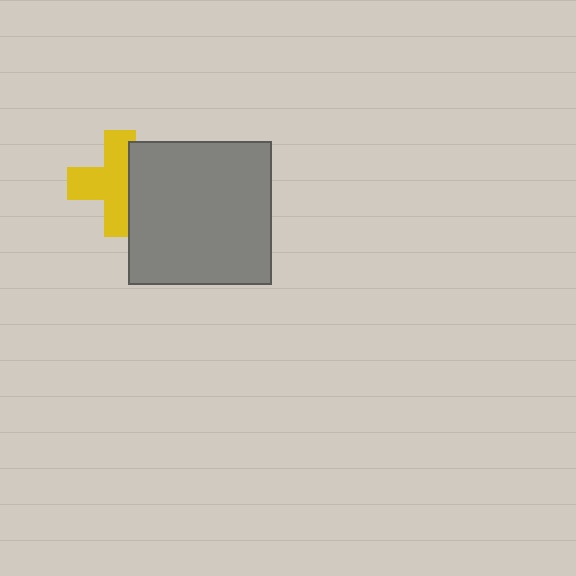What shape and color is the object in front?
The object in front is a gray square.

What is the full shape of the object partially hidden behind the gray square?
The partially hidden object is a yellow cross.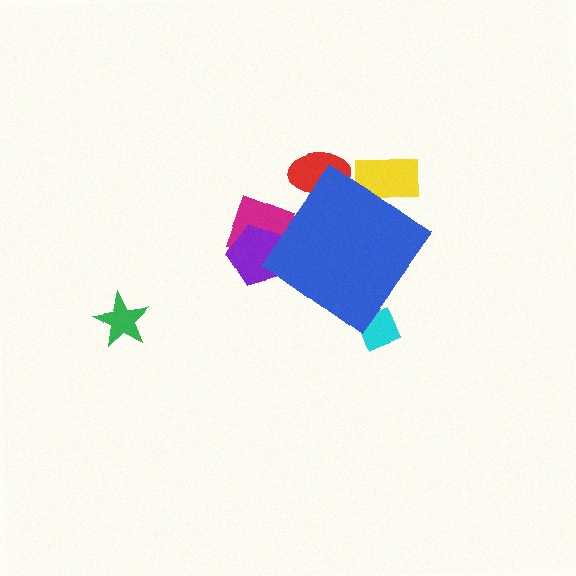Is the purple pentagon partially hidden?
Yes, the purple pentagon is partially hidden behind the blue diamond.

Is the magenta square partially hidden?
Yes, the magenta square is partially hidden behind the blue diamond.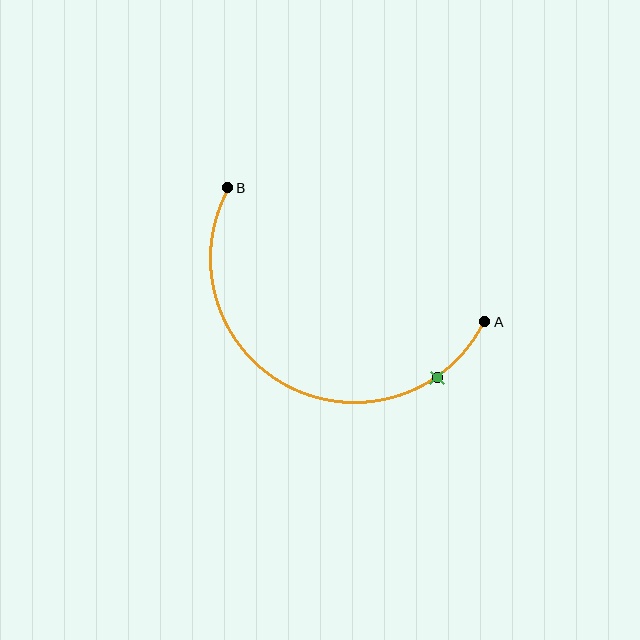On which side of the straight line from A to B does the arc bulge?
The arc bulges below the straight line connecting A and B.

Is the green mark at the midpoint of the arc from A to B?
No. The green mark lies on the arc but is closer to endpoint A. The arc midpoint would be at the point on the curve equidistant along the arc from both A and B.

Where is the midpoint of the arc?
The arc midpoint is the point on the curve farthest from the straight line joining A and B. It sits below that line.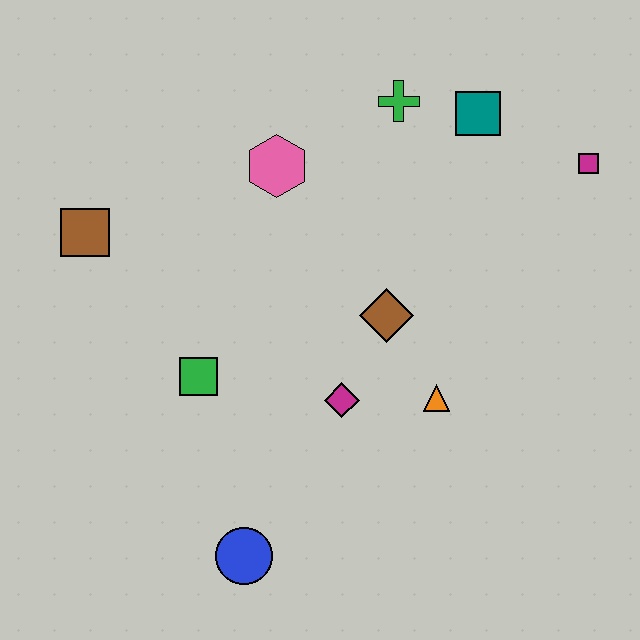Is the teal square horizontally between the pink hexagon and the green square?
No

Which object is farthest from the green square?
The magenta square is farthest from the green square.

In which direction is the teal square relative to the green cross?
The teal square is to the right of the green cross.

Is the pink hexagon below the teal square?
Yes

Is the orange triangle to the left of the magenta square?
Yes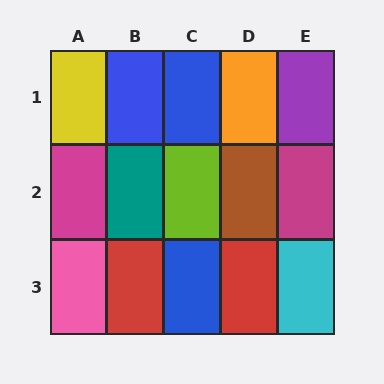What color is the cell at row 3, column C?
Blue.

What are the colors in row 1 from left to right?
Yellow, blue, blue, orange, purple.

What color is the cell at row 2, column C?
Lime.